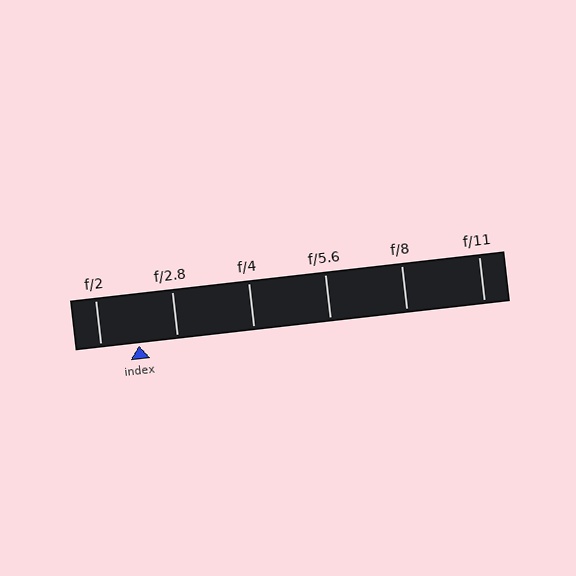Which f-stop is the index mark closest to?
The index mark is closest to f/2.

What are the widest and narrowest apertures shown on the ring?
The widest aperture shown is f/2 and the narrowest is f/11.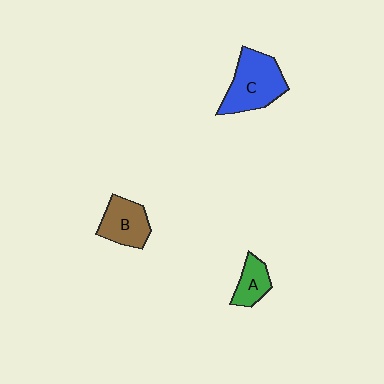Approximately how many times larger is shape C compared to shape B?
Approximately 1.4 times.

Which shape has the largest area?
Shape C (blue).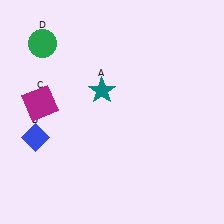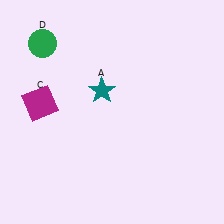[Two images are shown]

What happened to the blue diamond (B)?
The blue diamond (B) was removed in Image 2. It was in the bottom-left area of Image 1.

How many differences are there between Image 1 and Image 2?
There is 1 difference between the two images.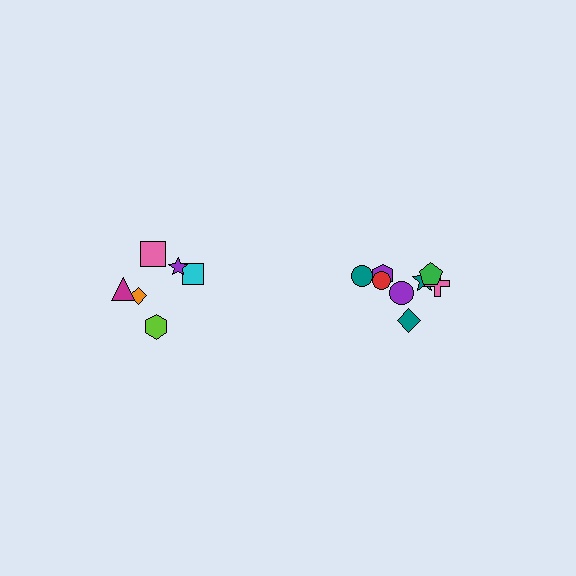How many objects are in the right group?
There are 8 objects.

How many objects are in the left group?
There are 6 objects.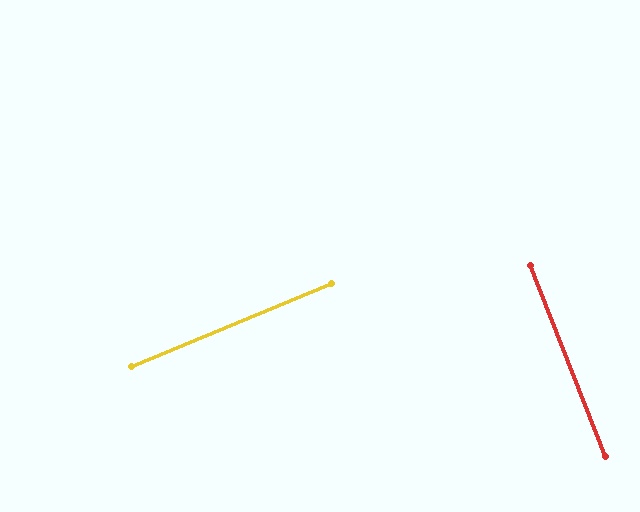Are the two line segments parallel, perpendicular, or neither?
Perpendicular — they meet at approximately 89°.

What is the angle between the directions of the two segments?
Approximately 89 degrees.